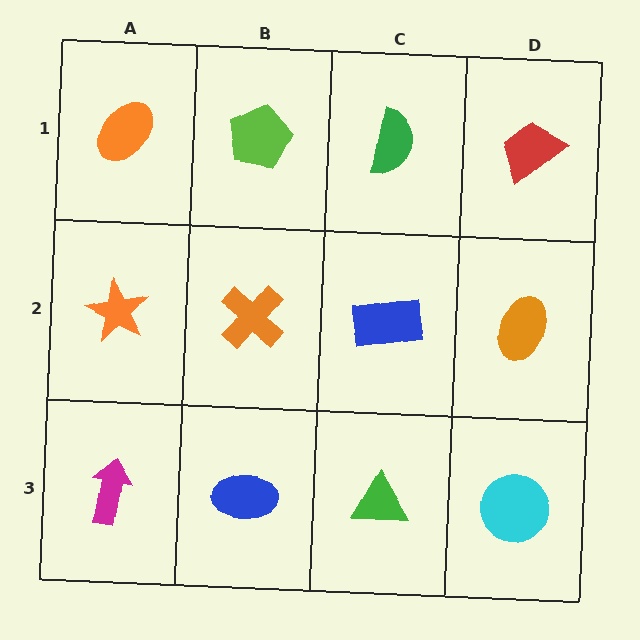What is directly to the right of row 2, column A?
An orange cross.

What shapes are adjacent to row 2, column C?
A green semicircle (row 1, column C), a green triangle (row 3, column C), an orange cross (row 2, column B), an orange ellipse (row 2, column D).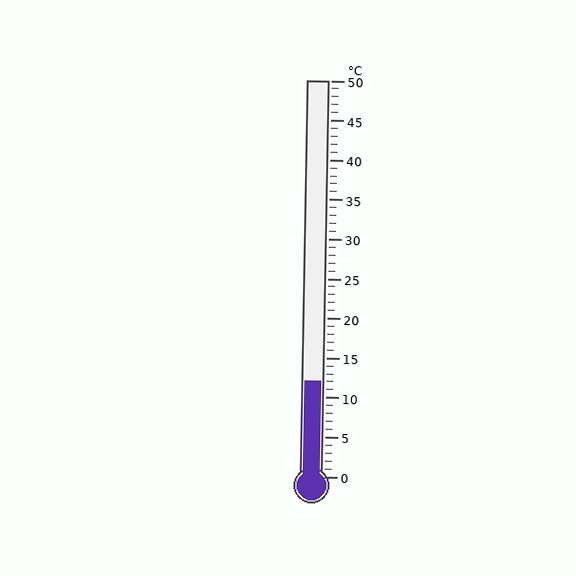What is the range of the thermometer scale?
The thermometer scale ranges from 0°C to 50°C.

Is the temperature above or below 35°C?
The temperature is below 35°C.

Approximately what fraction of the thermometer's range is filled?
The thermometer is filled to approximately 25% of its range.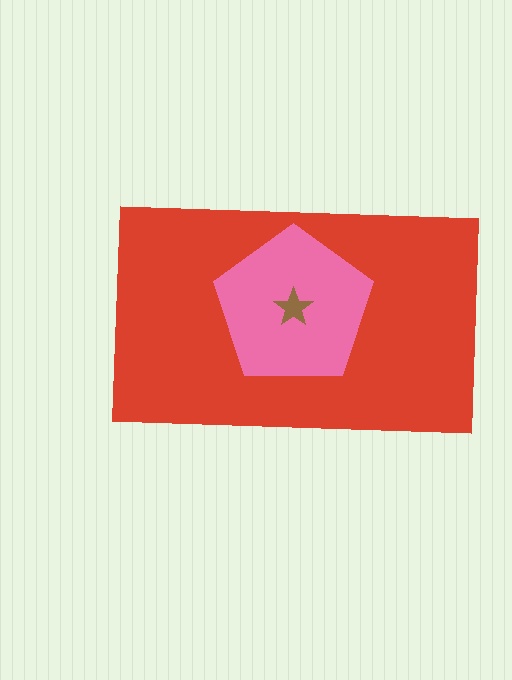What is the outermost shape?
The red rectangle.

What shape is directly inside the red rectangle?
The pink pentagon.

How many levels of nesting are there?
3.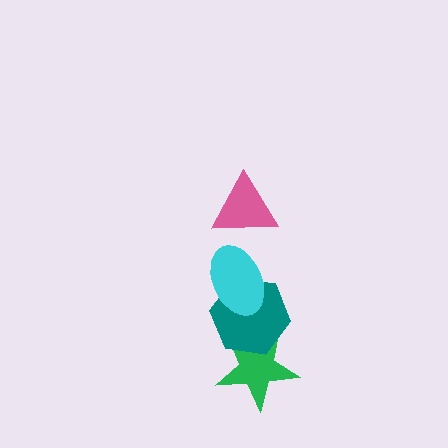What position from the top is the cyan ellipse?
The cyan ellipse is 2nd from the top.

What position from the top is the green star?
The green star is 4th from the top.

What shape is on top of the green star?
The teal hexagon is on top of the green star.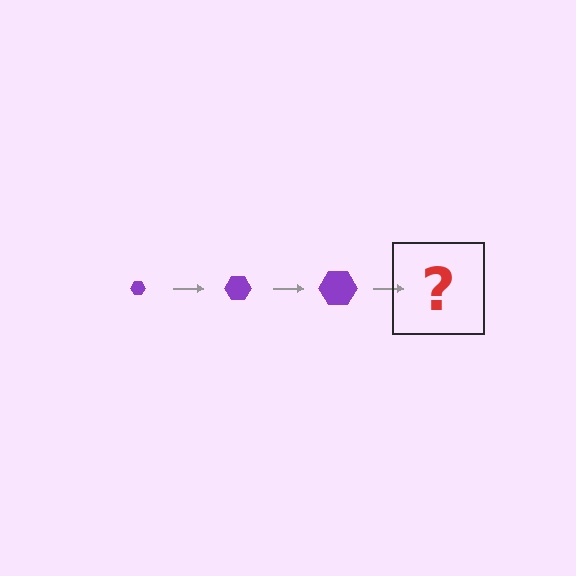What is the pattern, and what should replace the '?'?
The pattern is that the hexagon gets progressively larger each step. The '?' should be a purple hexagon, larger than the previous one.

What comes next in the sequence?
The next element should be a purple hexagon, larger than the previous one.